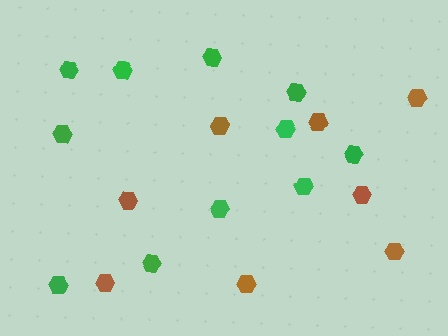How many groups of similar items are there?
There are 2 groups: one group of green hexagons (11) and one group of brown hexagons (8).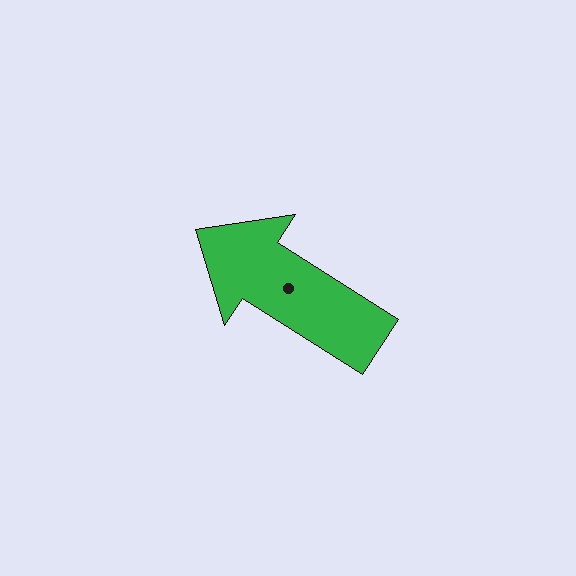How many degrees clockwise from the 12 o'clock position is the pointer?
Approximately 302 degrees.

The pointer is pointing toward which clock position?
Roughly 10 o'clock.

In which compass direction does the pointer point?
Northwest.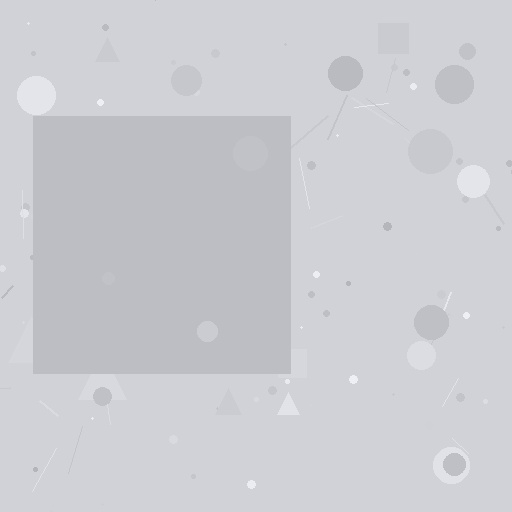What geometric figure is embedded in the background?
A square is embedded in the background.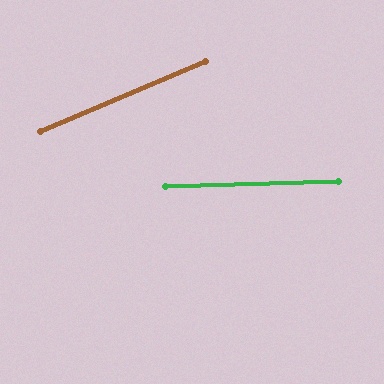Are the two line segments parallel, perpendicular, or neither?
Neither parallel nor perpendicular — they differ by about 21°.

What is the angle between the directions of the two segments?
Approximately 21 degrees.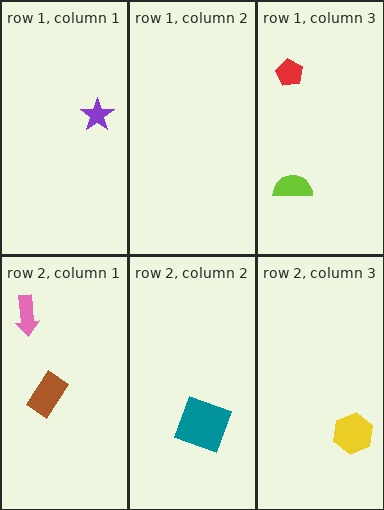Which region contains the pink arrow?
The row 2, column 1 region.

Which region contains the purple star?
The row 1, column 1 region.